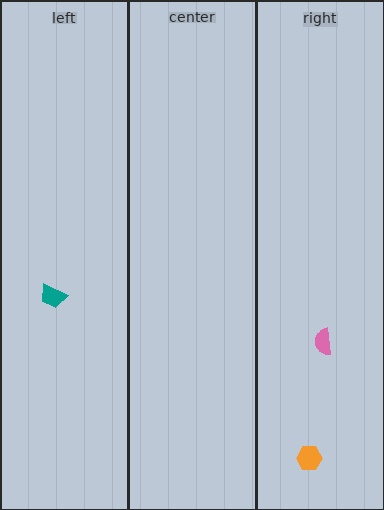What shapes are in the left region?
The teal trapezoid.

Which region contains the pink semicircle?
The right region.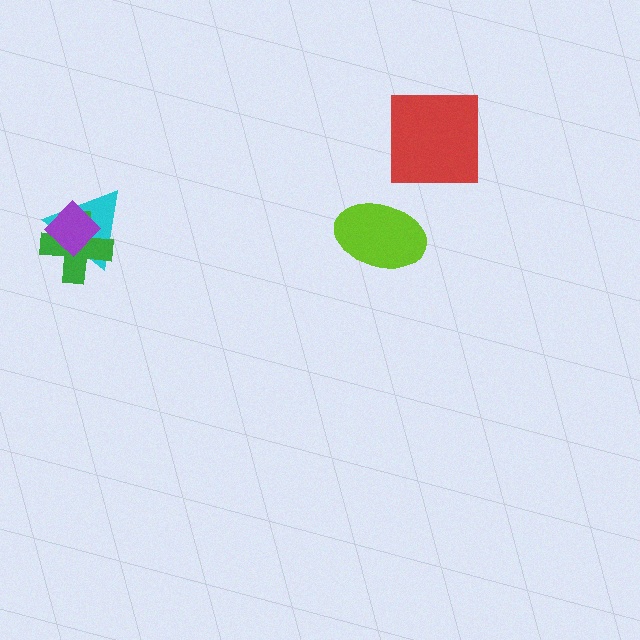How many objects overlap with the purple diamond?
2 objects overlap with the purple diamond.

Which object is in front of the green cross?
The purple diamond is in front of the green cross.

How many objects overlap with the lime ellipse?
0 objects overlap with the lime ellipse.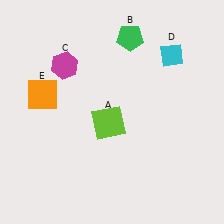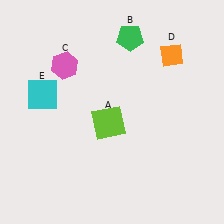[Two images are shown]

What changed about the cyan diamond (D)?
In Image 1, D is cyan. In Image 2, it changed to orange.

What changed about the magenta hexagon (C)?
In Image 1, C is magenta. In Image 2, it changed to pink.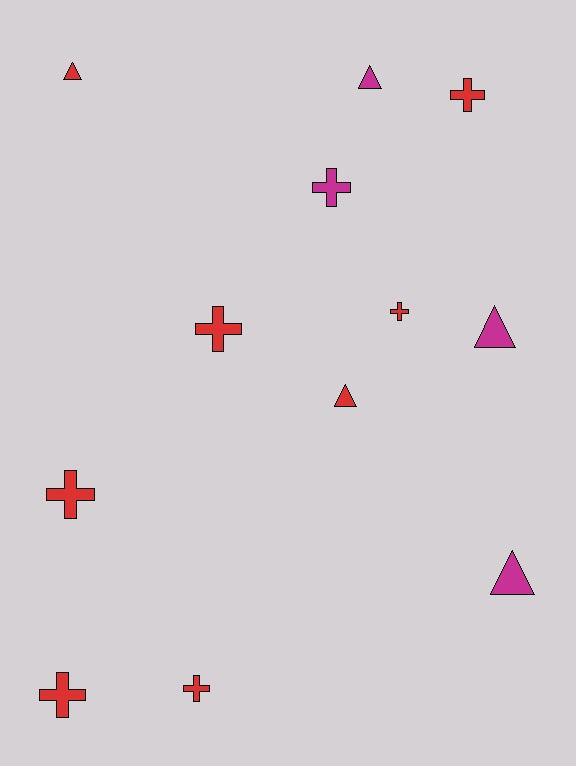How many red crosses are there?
There are 6 red crosses.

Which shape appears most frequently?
Cross, with 7 objects.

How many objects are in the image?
There are 12 objects.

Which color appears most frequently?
Red, with 8 objects.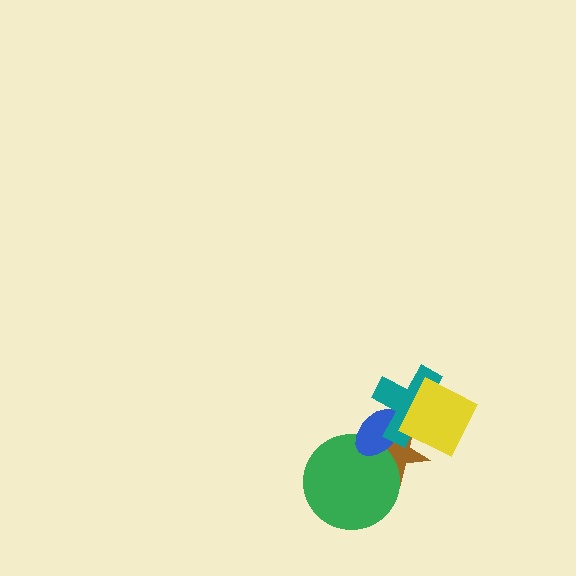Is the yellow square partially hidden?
No, no other shape covers it.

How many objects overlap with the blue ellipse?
3 objects overlap with the blue ellipse.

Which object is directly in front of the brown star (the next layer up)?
The green circle is directly in front of the brown star.